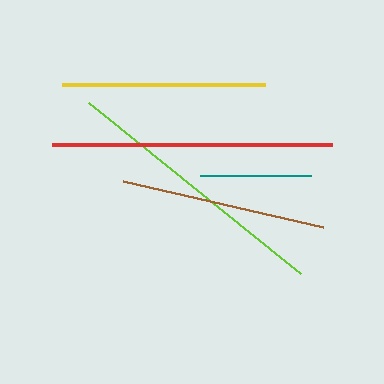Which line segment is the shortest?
The teal line is the shortest at approximately 111 pixels.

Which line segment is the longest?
The red line is the longest at approximately 280 pixels.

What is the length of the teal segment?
The teal segment is approximately 111 pixels long.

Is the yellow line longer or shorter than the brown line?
The brown line is longer than the yellow line.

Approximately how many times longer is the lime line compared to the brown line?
The lime line is approximately 1.3 times the length of the brown line.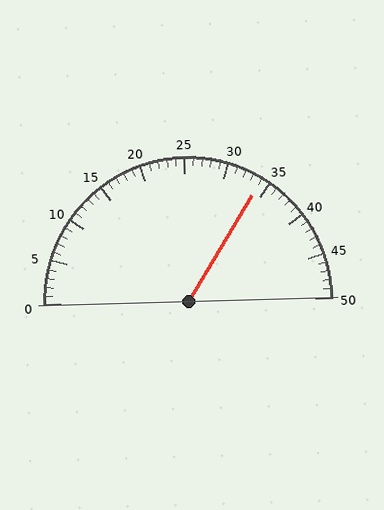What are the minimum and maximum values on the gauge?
The gauge ranges from 0 to 50.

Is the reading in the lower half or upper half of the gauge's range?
The reading is in the upper half of the range (0 to 50).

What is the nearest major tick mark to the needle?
The nearest major tick mark is 35.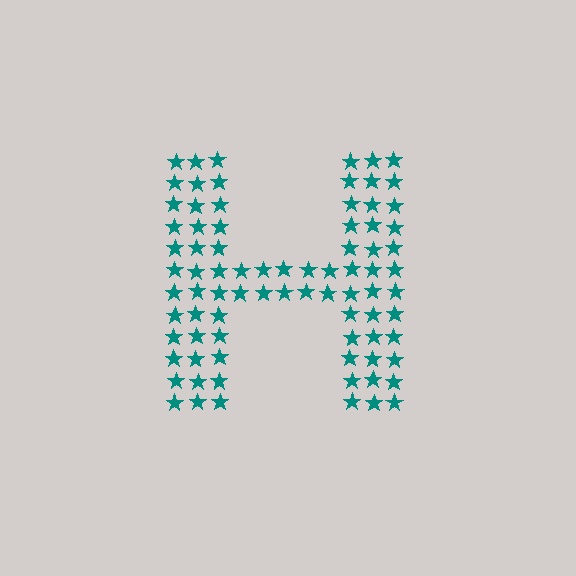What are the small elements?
The small elements are stars.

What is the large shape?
The large shape is the letter H.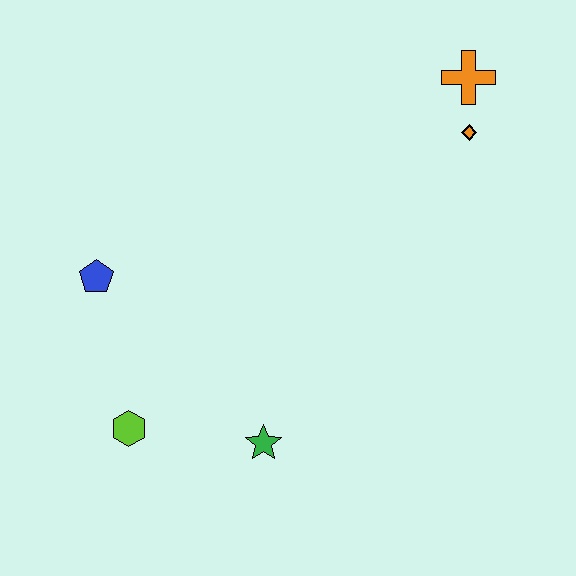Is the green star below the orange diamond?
Yes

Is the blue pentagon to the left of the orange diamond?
Yes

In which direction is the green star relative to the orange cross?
The green star is below the orange cross.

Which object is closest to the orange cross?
The orange diamond is closest to the orange cross.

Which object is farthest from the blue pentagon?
The orange cross is farthest from the blue pentagon.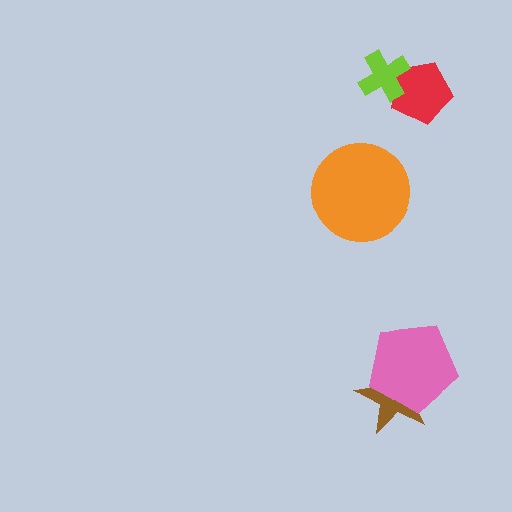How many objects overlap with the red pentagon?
1 object overlaps with the red pentagon.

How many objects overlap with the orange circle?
0 objects overlap with the orange circle.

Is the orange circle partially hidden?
No, no other shape covers it.